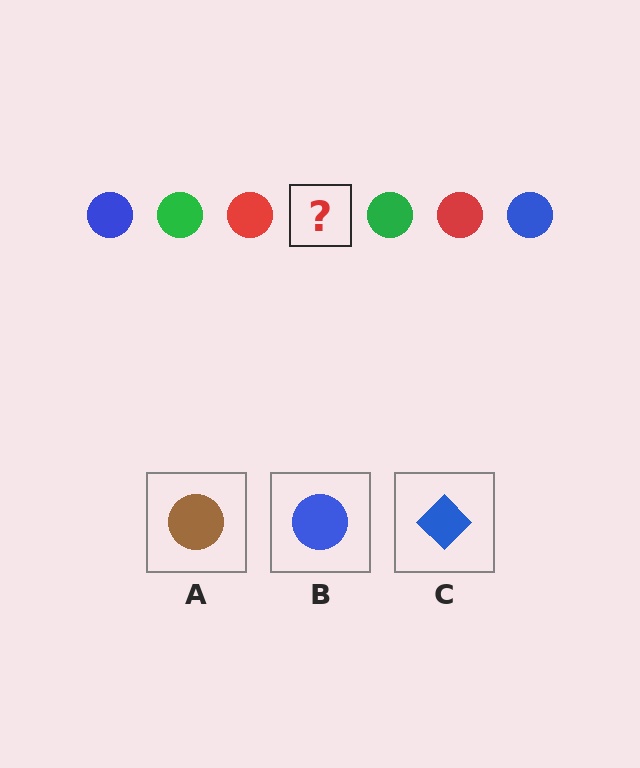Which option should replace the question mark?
Option B.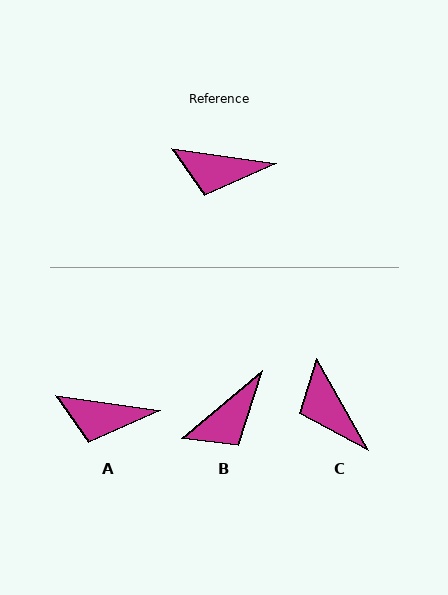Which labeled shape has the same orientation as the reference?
A.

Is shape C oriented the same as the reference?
No, it is off by about 52 degrees.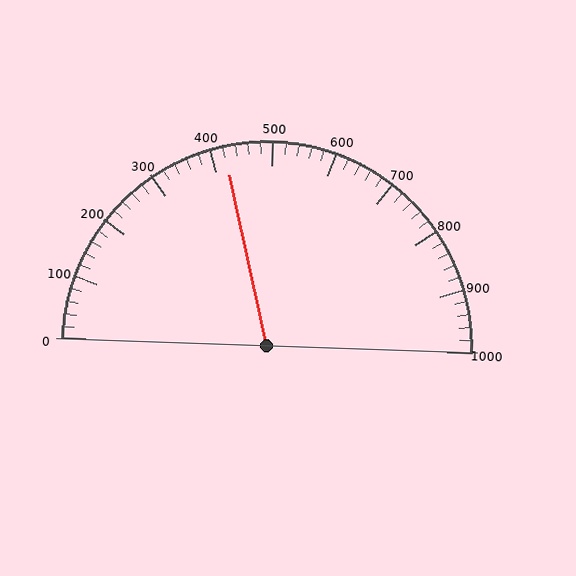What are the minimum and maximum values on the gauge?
The gauge ranges from 0 to 1000.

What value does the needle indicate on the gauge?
The needle indicates approximately 420.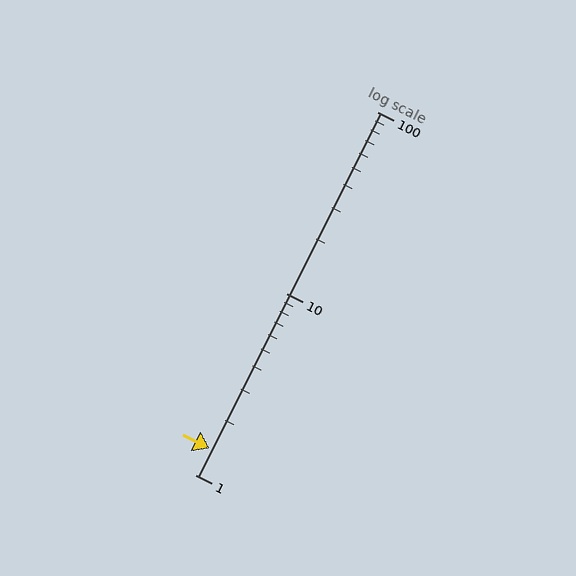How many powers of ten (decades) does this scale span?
The scale spans 2 decades, from 1 to 100.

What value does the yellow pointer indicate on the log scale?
The pointer indicates approximately 1.4.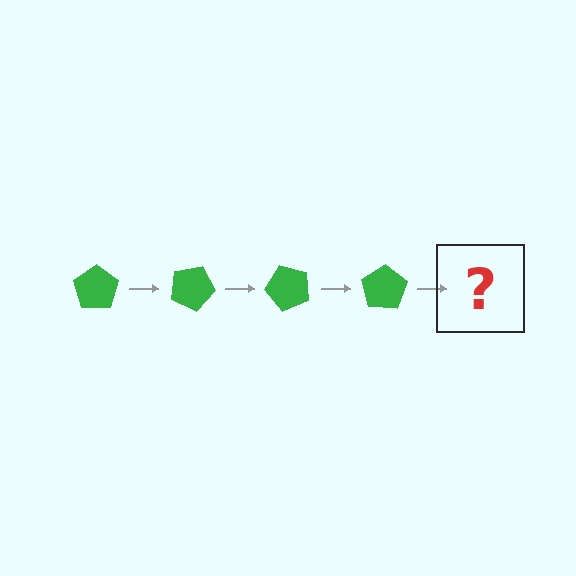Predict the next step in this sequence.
The next step is a green pentagon rotated 100 degrees.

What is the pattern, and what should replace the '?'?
The pattern is that the pentagon rotates 25 degrees each step. The '?' should be a green pentagon rotated 100 degrees.